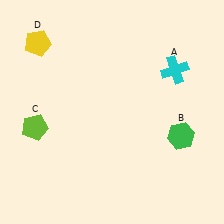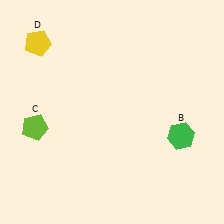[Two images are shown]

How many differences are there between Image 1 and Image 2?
There is 1 difference between the two images.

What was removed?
The cyan cross (A) was removed in Image 2.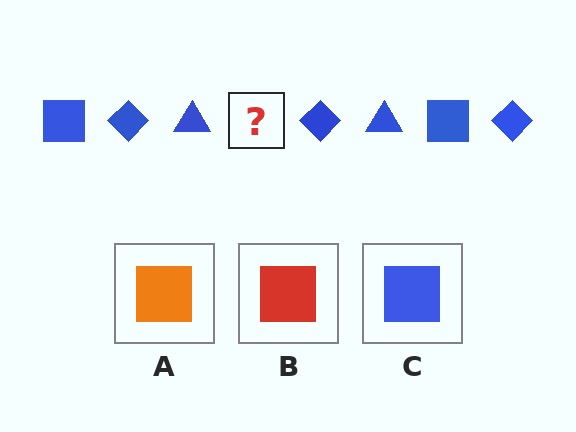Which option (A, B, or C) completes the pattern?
C.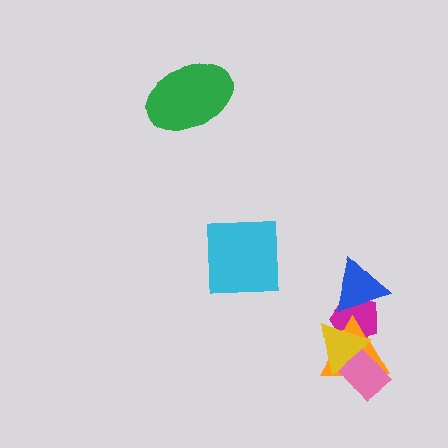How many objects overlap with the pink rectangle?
2 objects overlap with the pink rectangle.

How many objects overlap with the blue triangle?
1 object overlaps with the blue triangle.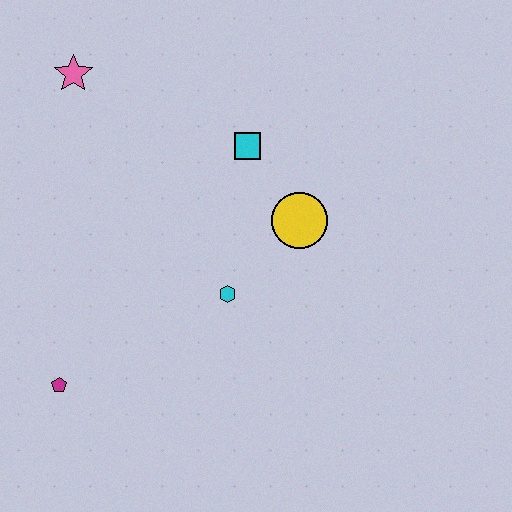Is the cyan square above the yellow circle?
Yes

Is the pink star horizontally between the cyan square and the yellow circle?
No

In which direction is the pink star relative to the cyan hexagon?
The pink star is above the cyan hexagon.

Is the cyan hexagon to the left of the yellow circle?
Yes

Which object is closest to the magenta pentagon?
The cyan hexagon is closest to the magenta pentagon.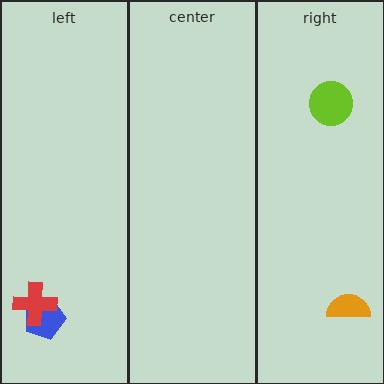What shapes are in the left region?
The blue pentagon, the red cross.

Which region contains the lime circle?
The right region.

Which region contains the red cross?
The left region.